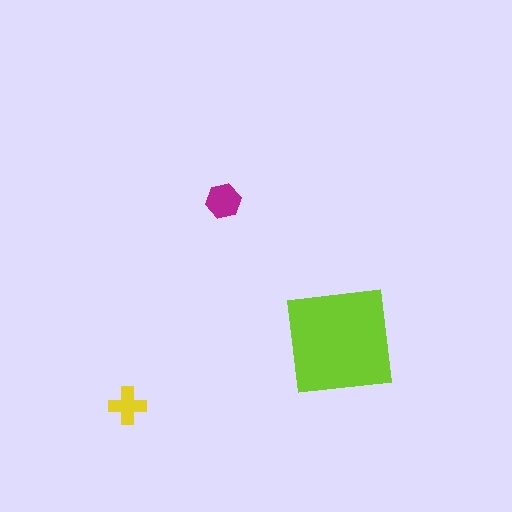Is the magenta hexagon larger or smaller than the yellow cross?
Larger.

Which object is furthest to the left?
The yellow cross is leftmost.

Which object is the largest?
The lime square.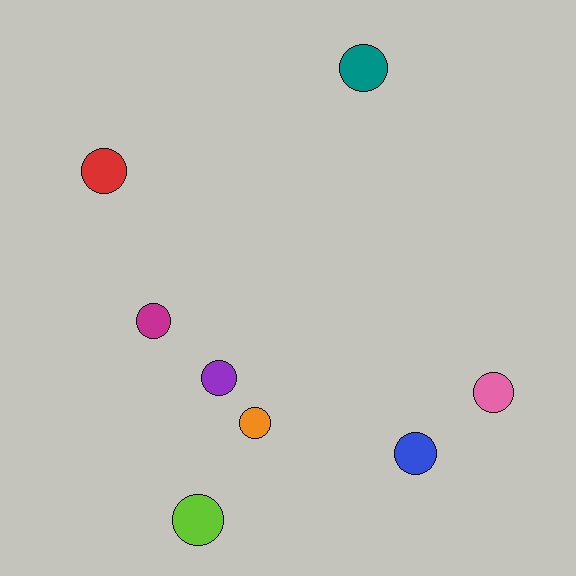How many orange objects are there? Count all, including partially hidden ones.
There is 1 orange object.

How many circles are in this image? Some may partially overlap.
There are 8 circles.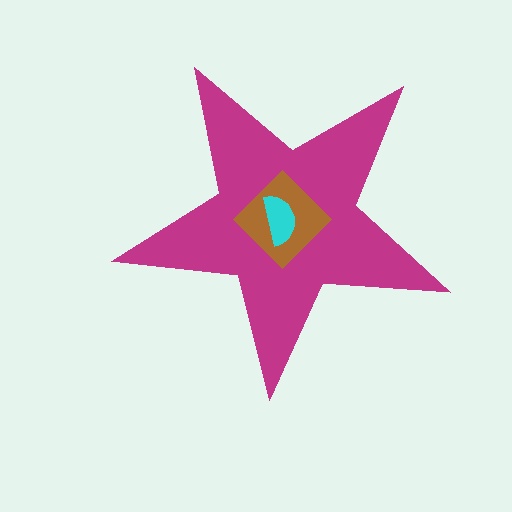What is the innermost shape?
The cyan semicircle.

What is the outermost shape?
The magenta star.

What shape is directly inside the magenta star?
The brown diamond.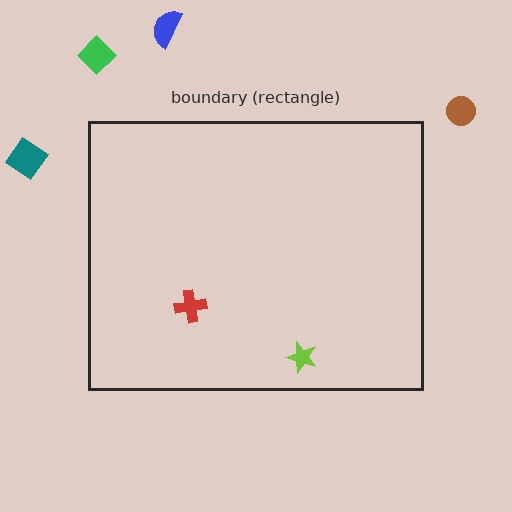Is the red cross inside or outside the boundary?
Inside.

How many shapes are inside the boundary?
2 inside, 4 outside.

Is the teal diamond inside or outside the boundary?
Outside.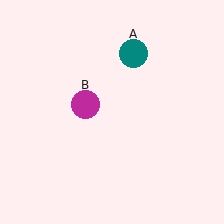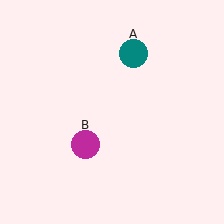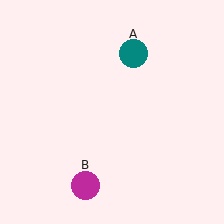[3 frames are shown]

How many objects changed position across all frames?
1 object changed position: magenta circle (object B).